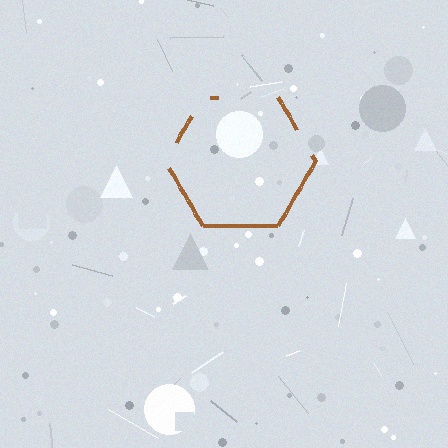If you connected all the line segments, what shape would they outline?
They would outline a hexagon.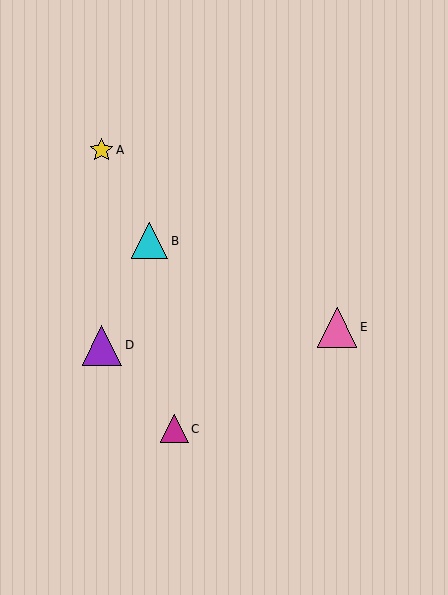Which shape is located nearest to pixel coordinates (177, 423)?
The magenta triangle (labeled C) at (174, 429) is nearest to that location.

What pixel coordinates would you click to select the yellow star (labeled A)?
Click at (102, 150) to select the yellow star A.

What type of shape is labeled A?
Shape A is a yellow star.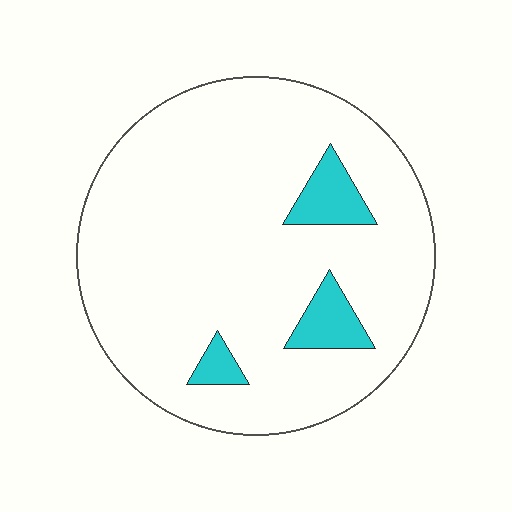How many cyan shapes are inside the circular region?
3.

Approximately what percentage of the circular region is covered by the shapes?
Approximately 10%.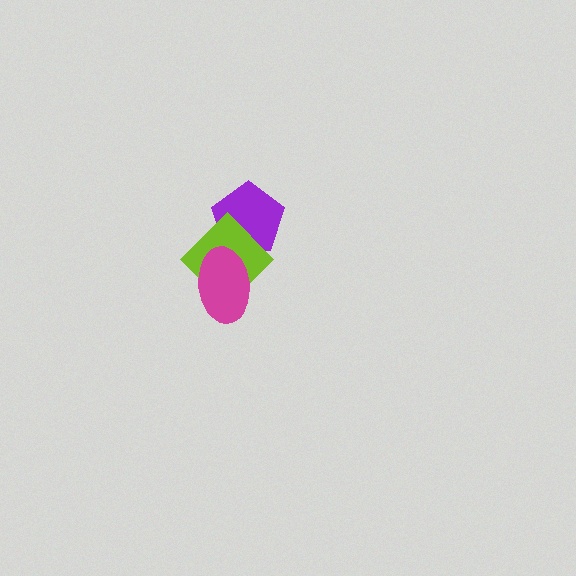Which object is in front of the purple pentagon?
The lime diamond is in front of the purple pentagon.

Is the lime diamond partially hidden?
Yes, it is partially covered by another shape.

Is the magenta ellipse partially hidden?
No, no other shape covers it.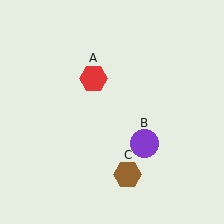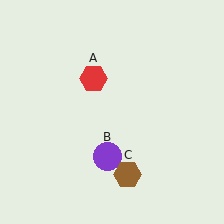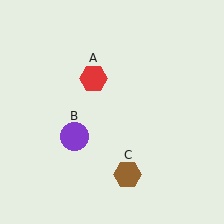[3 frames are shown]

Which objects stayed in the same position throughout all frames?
Red hexagon (object A) and brown hexagon (object C) remained stationary.